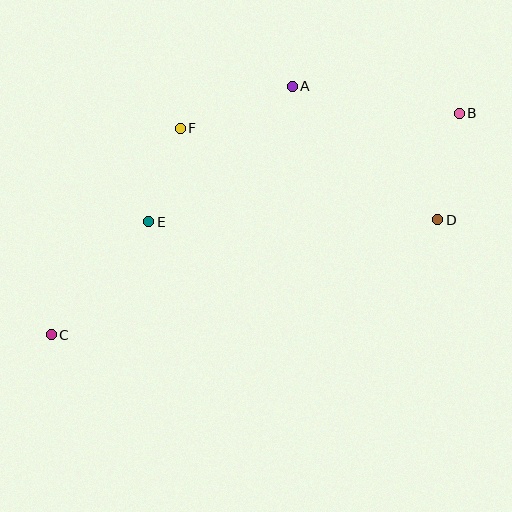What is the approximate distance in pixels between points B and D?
The distance between B and D is approximately 109 pixels.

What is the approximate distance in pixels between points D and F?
The distance between D and F is approximately 273 pixels.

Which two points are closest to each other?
Points E and F are closest to each other.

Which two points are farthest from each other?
Points B and C are farthest from each other.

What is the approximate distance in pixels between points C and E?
The distance between C and E is approximately 149 pixels.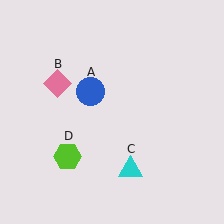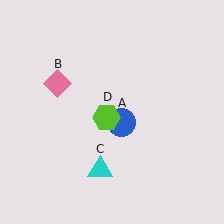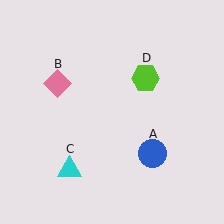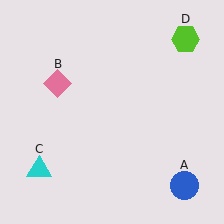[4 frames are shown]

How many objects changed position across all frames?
3 objects changed position: blue circle (object A), cyan triangle (object C), lime hexagon (object D).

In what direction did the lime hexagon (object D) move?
The lime hexagon (object D) moved up and to the right.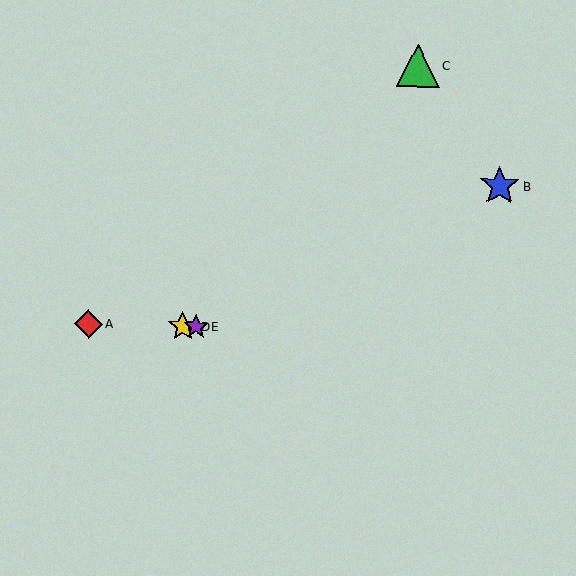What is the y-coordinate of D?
Object D is at y≈326.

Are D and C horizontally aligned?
No, D is at y≈326 and C is at y≈65.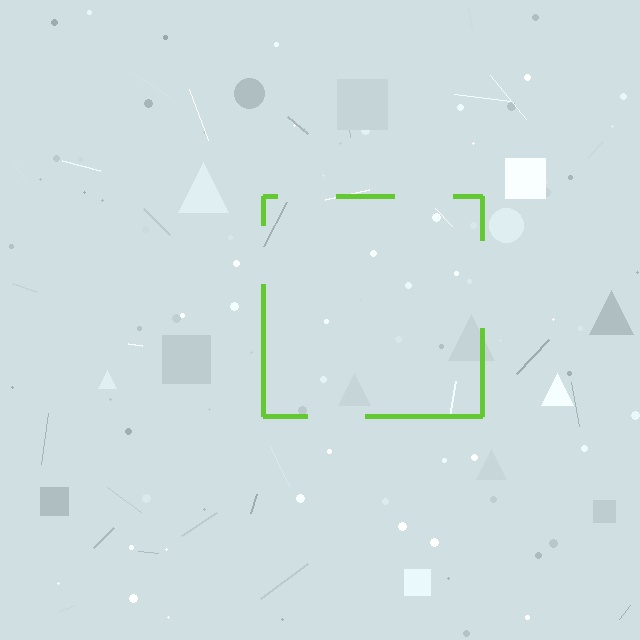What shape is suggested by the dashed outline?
The dashed outline suggests a square.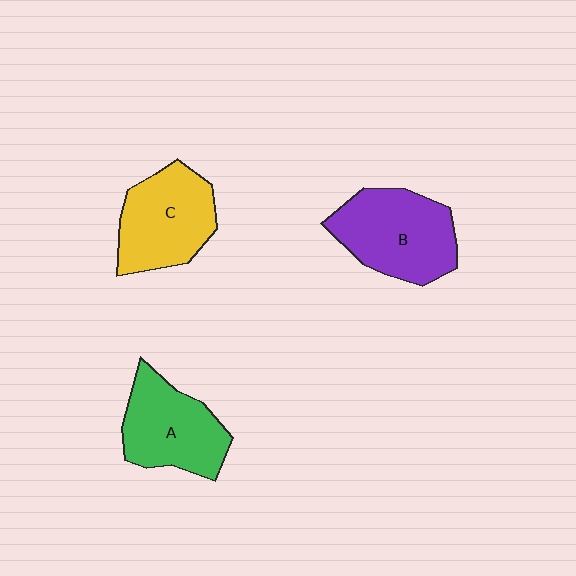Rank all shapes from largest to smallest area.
From largest to smallest: B (purple), C (yellow), A (green).